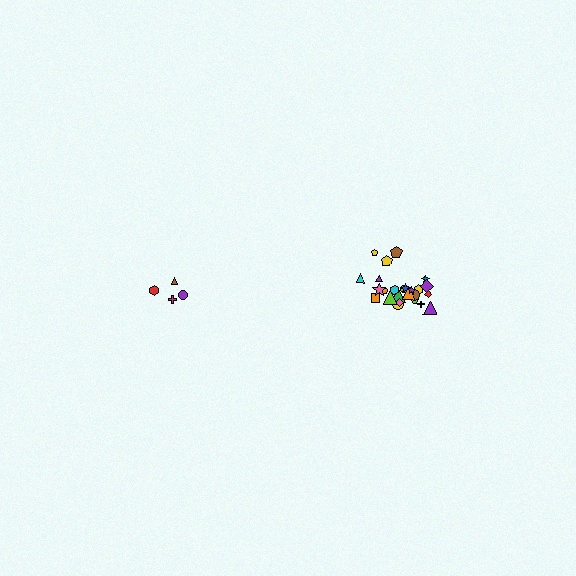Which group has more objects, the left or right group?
The right group.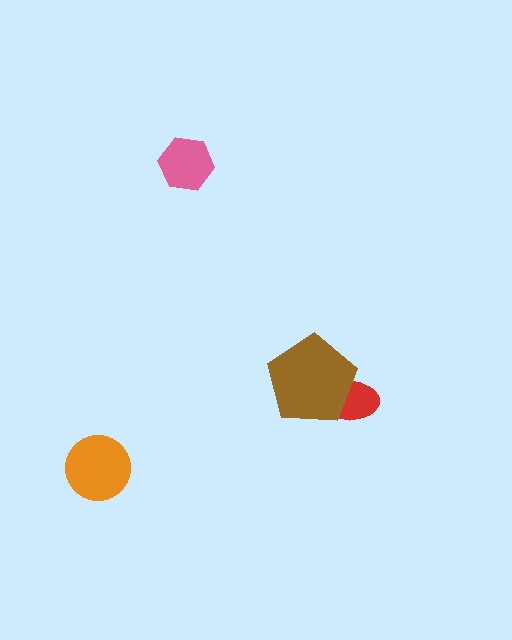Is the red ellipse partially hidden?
Yes, it is partially covered by another shape.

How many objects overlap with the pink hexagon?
0 objects overlap with the pink hexagon.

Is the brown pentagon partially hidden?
No, no other shape covers it.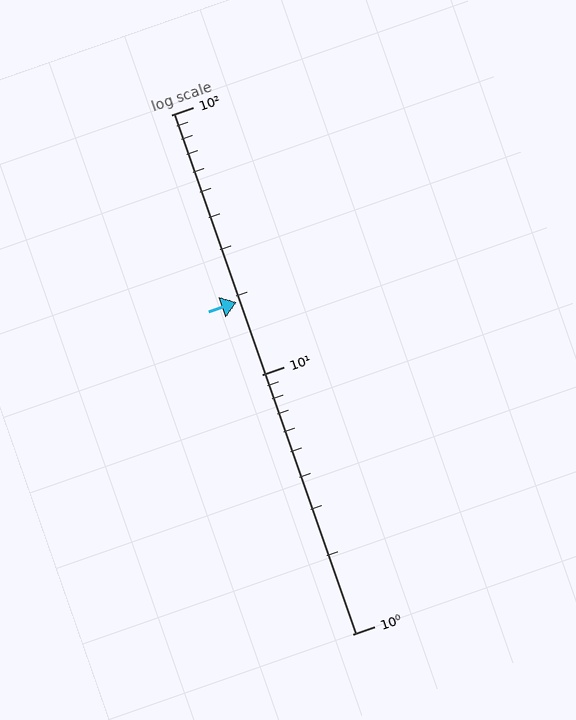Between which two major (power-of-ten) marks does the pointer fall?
The pointer is between 10 and 100.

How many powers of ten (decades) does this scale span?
The scale spans 2 decades, from 1 to 100.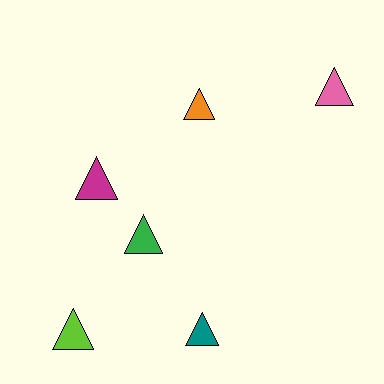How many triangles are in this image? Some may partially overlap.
There are 6 triangles.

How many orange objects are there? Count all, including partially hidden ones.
There is 1 orange object.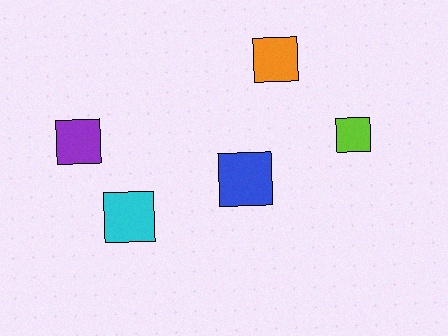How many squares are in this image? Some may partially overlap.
There are 5 squares.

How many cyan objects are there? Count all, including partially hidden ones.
There is 1 cyan object.